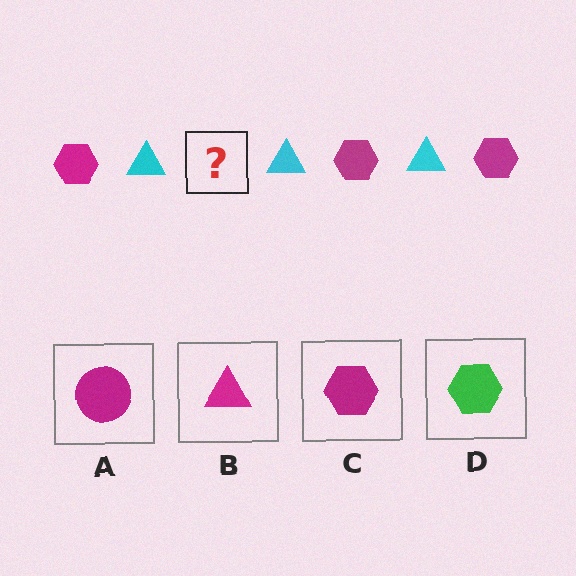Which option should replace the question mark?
Option C.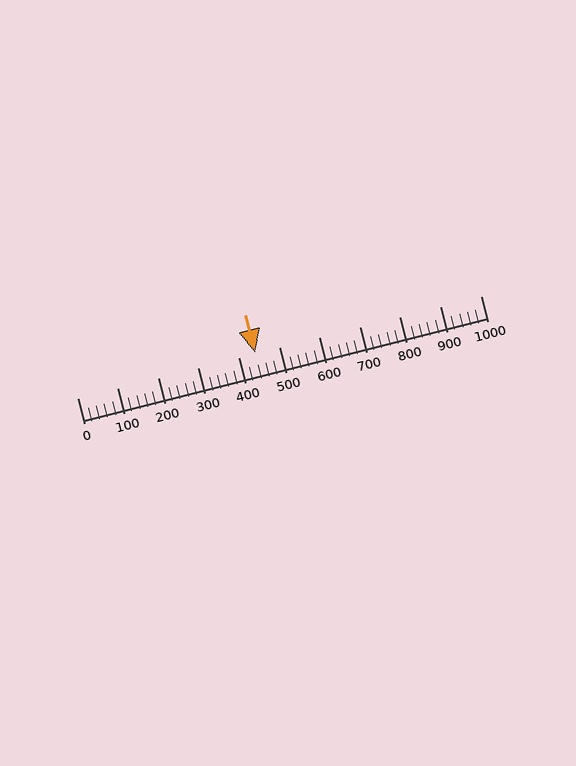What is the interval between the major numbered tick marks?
The major tick marks are spaced 100 units apart.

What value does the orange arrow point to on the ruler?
The orange arrow points to approximately 441.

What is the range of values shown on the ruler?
The ruler shows values from 0 to 1000.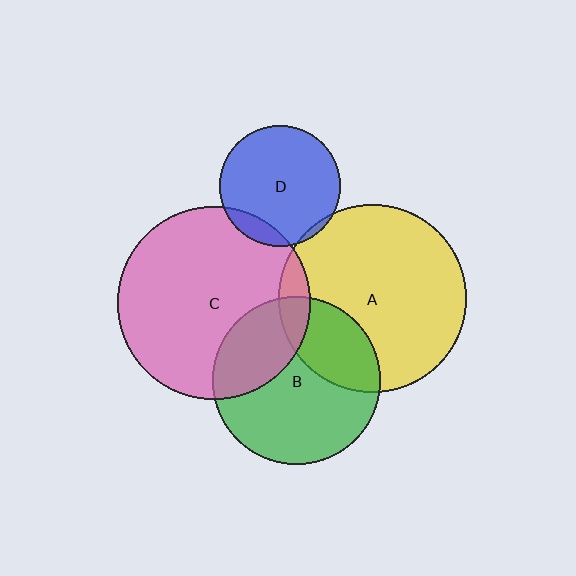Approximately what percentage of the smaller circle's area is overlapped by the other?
Approximately 30%.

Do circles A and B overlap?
Yes.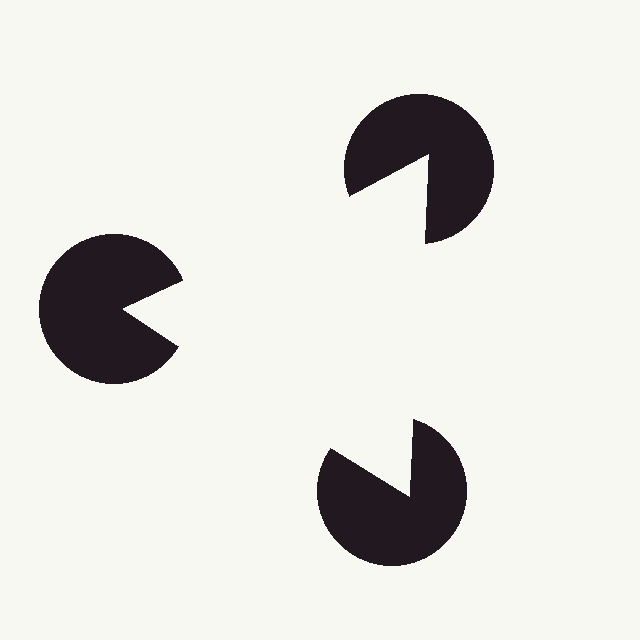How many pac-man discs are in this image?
There are 3 — one at each vertex of the illusory triangle.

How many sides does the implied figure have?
3 sides.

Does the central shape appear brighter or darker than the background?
It typically appears slightly brighter than the background, even though no actual brightness change is drawn.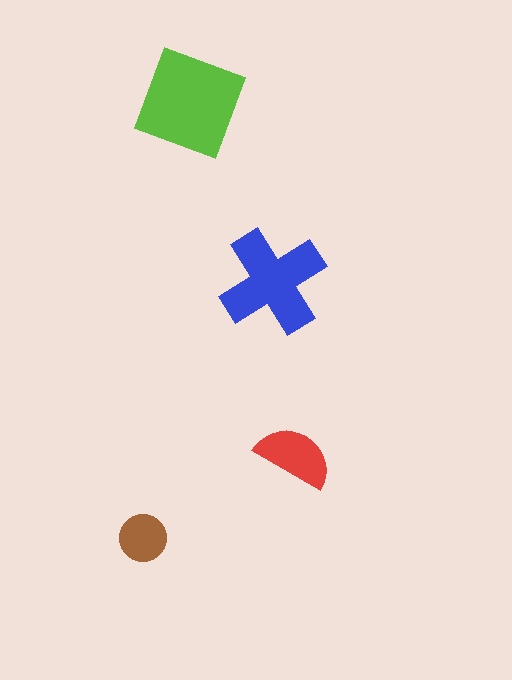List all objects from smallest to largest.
The brown circle, the red semicircle, the blue cross, the lime diamond.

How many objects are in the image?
There are 4 objects in the image.